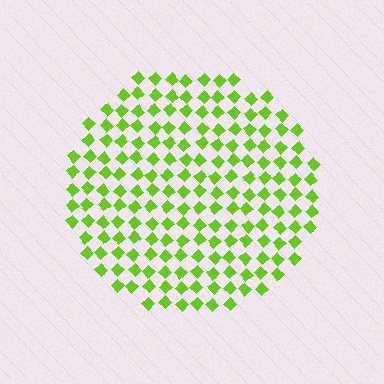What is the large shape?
The large shape is a circle.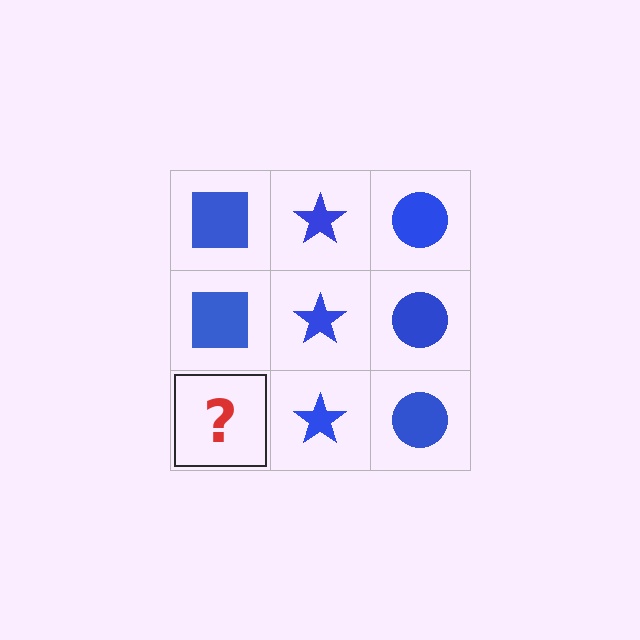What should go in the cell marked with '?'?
The missing cell should contain a blue square.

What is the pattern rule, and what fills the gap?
The rule is that each column has a consistent shape. The gap should be filled with a blue square.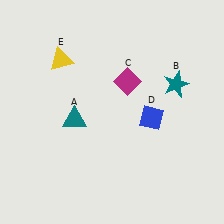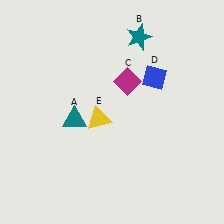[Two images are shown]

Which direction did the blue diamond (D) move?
The blue diamond (D) moved up.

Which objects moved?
The objects that moved are: the teal star (B), the blue diamond (D), the yellow triangle (E).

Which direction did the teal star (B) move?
The teal star (B) moved up.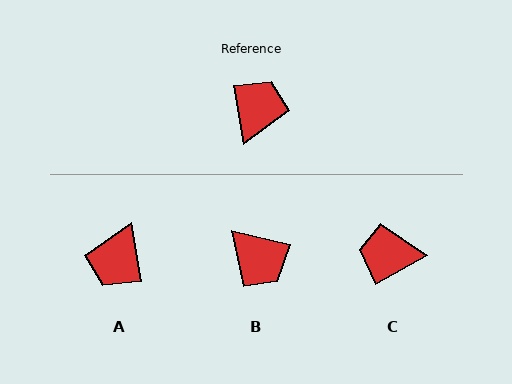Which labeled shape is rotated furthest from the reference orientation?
A, about 179 degrees away.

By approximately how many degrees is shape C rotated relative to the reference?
Approximately 109 degrees counter-clockwise.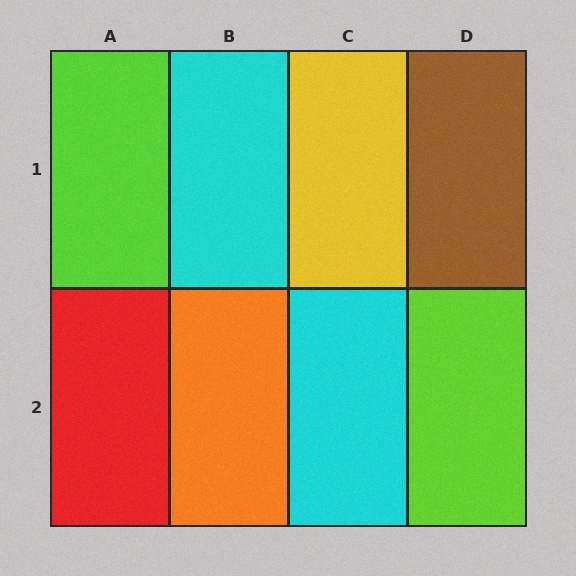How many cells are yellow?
1 cell is yellow.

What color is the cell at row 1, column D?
Brown.